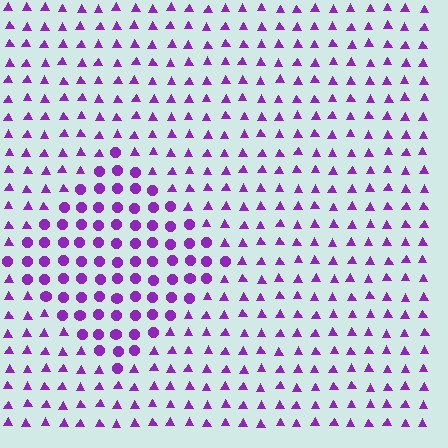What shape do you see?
I see a diamond.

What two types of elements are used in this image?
The image uses circles inside the diamond region and triangles outside it.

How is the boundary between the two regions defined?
The boundary is defined by a change in element shape: circles inside vs. triangles outside. All elements share the same color and spacing.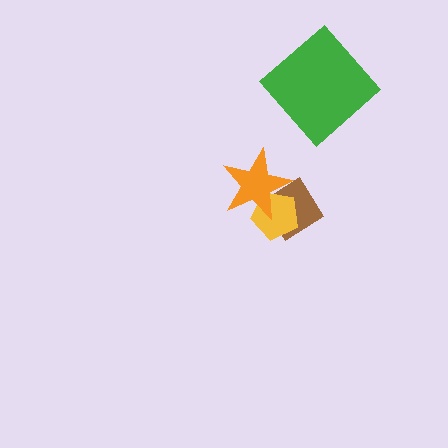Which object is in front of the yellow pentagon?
The orange star is in front of the yellow pentagon.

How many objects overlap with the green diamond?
0 objects overlap with the green diamond.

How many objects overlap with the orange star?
2 objects overlap with the orange star.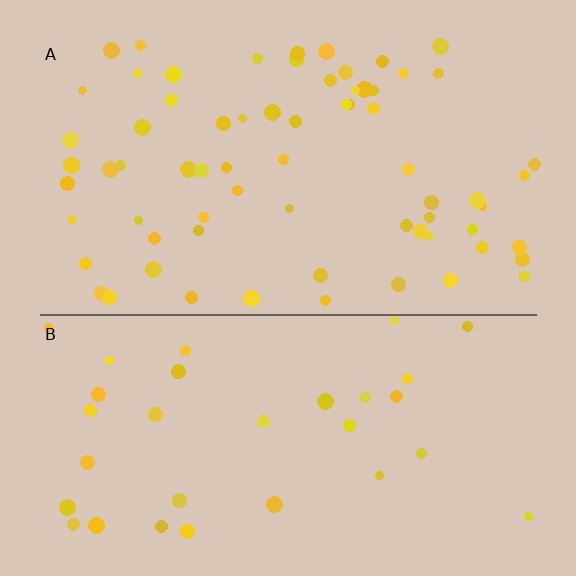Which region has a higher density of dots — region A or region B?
A (the top).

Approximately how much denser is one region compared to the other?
Approximately 2.1× — region A over region B.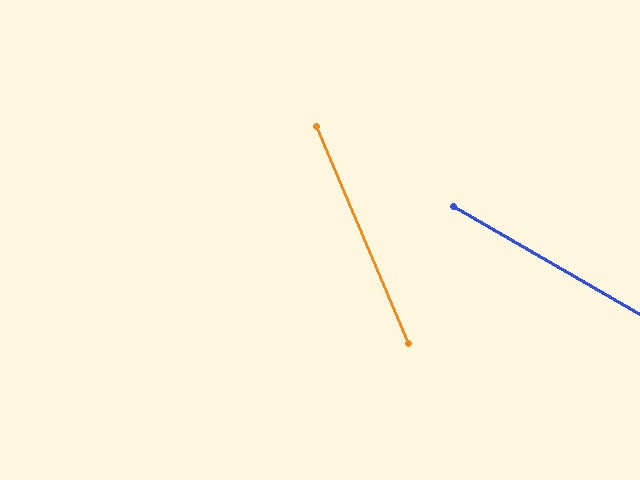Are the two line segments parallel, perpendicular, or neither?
Neither parallel nor perpendicular — they differ by about 37°.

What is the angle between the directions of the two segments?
Approximately 37 degrees.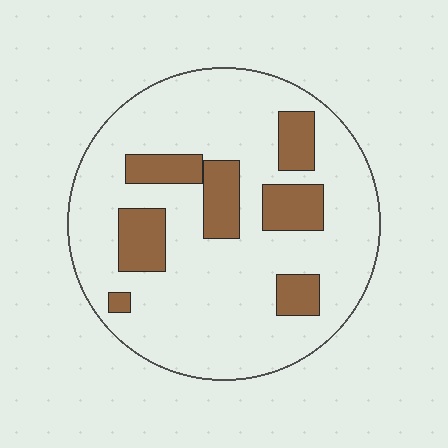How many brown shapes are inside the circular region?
7.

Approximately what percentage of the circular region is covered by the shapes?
Approximately 20%.